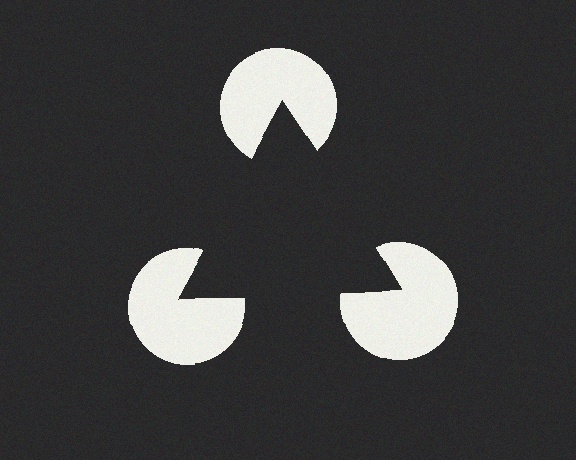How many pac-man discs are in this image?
There are 3 — one at each vertex of the illusory triangle.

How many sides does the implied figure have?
3 sides.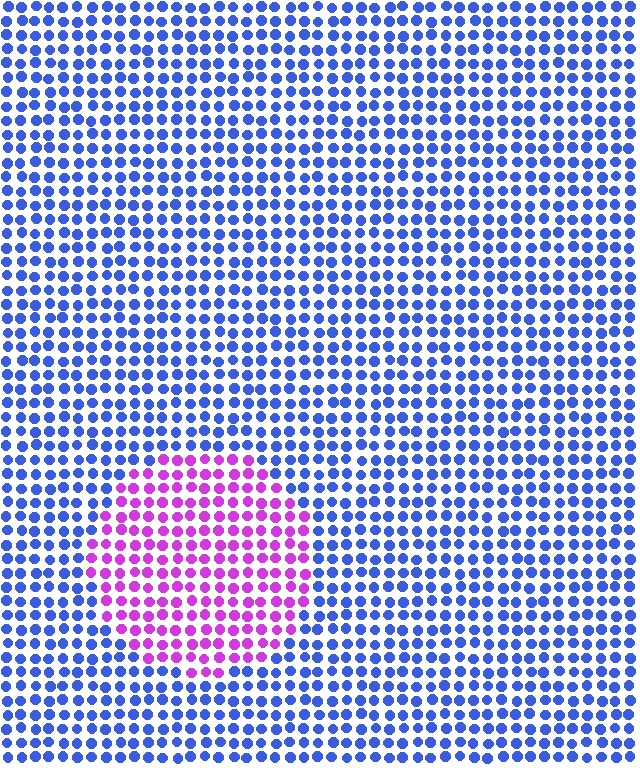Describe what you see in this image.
The image is filled with small blue elements in a uniform arrangement. A circle-shaped region is visible where the elements are tinted to a slightly different hue, forming a subtle color boundary.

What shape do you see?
I see a circle.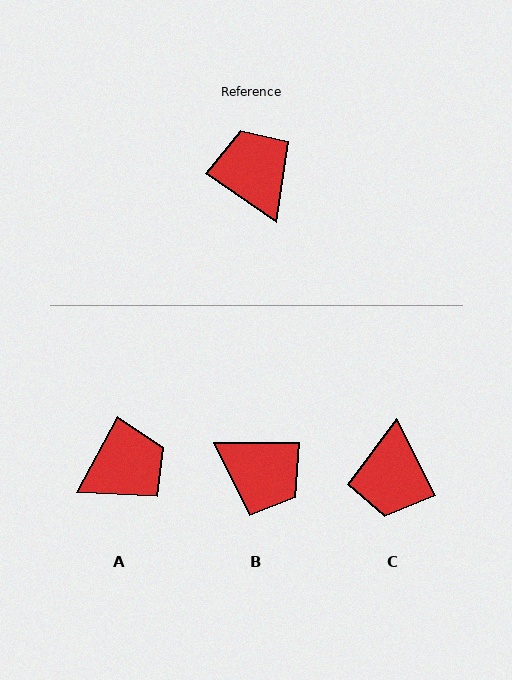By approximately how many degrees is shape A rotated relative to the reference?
Approximately 84 degrees clockwise.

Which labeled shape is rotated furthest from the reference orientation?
C, about 152 degrees away.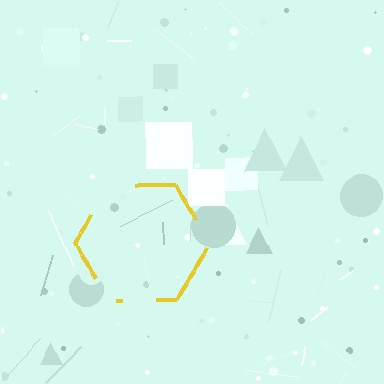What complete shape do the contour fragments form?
The contour fragments form a hexagon.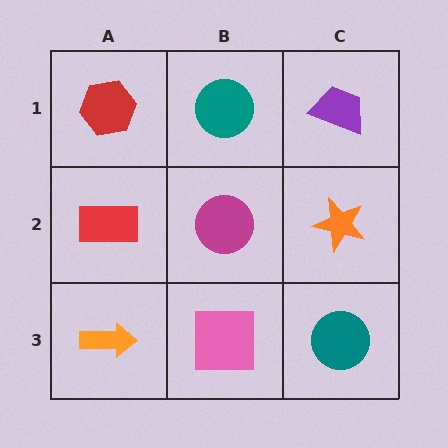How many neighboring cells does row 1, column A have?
2.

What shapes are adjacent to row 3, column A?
A red rectangle (row 2, column A), a pink square (row 3, column B).